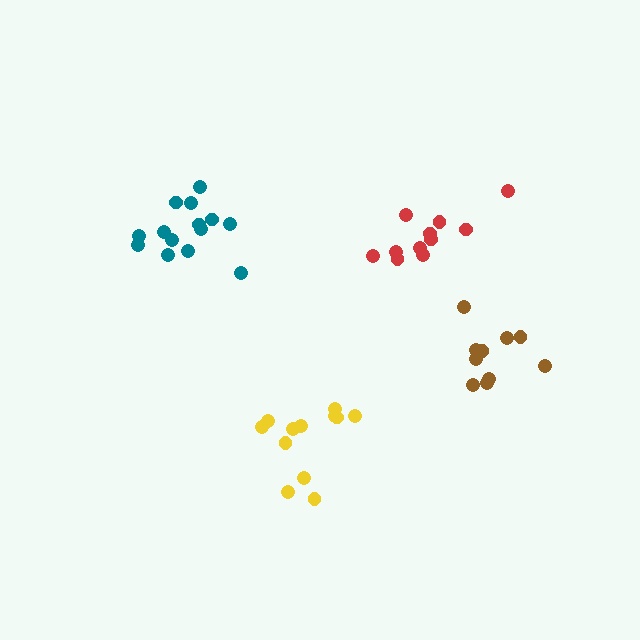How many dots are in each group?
Group 1: 12 dots, Group 2: 14 dots, Group 3: 10 dots, Group 4: 11 dots (47 total).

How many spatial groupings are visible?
There are 4 spatial groupings.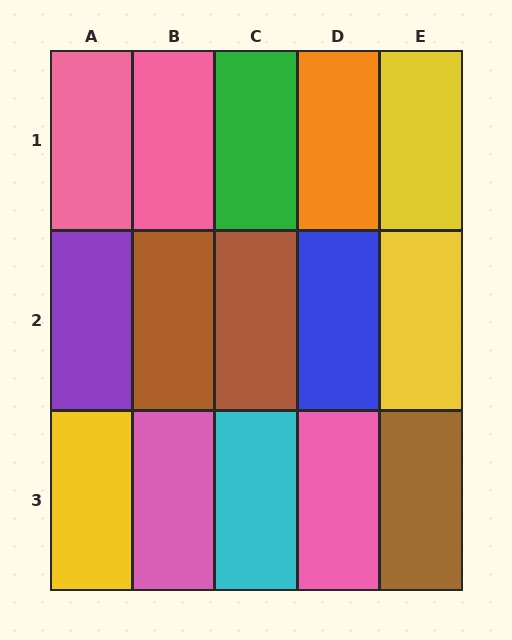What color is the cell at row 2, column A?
Purple.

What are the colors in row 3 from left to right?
Yellow, pink, cyan, pink, brown.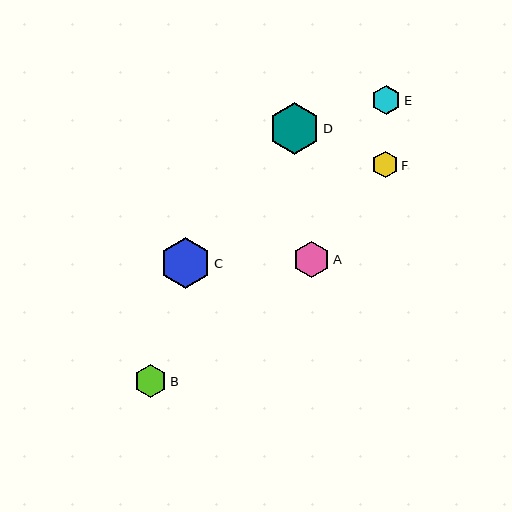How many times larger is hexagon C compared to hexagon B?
Hexagon C is approximately 1.6 times the size of hexagon B.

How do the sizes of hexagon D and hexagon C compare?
Hexagon D and hexagon C are approximately the same size.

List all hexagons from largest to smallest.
From largest to smallest: D, C, A, B, E, F.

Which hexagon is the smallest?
Hexagon F is the smallest with a size of approximately 27 pixels.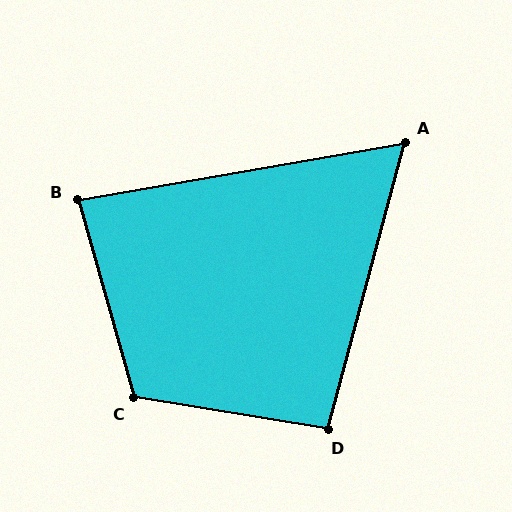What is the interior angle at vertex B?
Approximately 84 degrees (acute).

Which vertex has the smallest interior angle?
A, at approximately 65 degrees.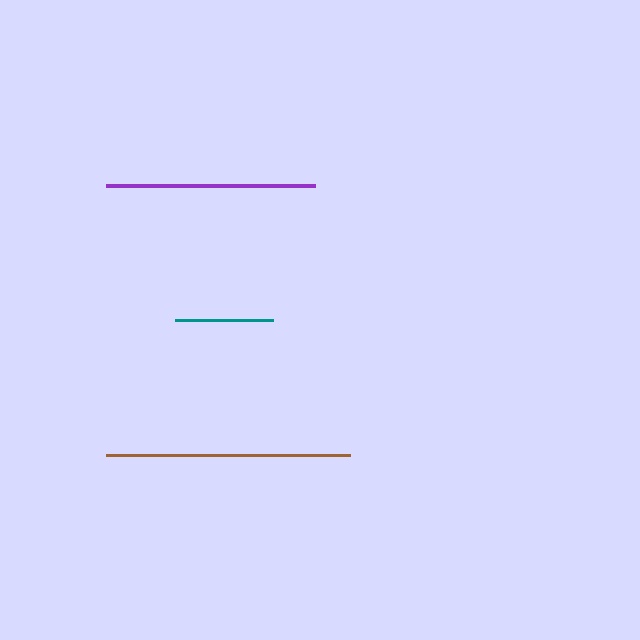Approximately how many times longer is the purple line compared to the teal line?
The purple line is approximately 2.1 times the length of the teal line.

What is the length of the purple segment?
The purple segment is approximately 209 pixels long.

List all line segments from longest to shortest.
From longest to shortest: brown, purple, teal.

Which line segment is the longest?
The brown line is the longest at approximately 244 pixels.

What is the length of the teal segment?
The teal segment is approximately 99 pixels long.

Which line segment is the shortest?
The teal line is the shortest at approximately 99 pixels.